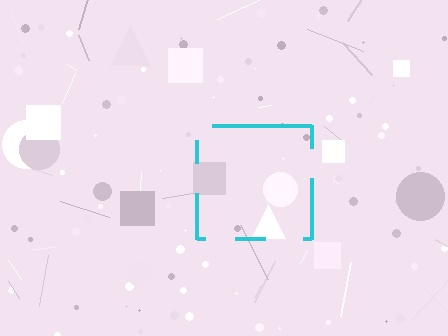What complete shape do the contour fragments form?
The contour fragments form a square.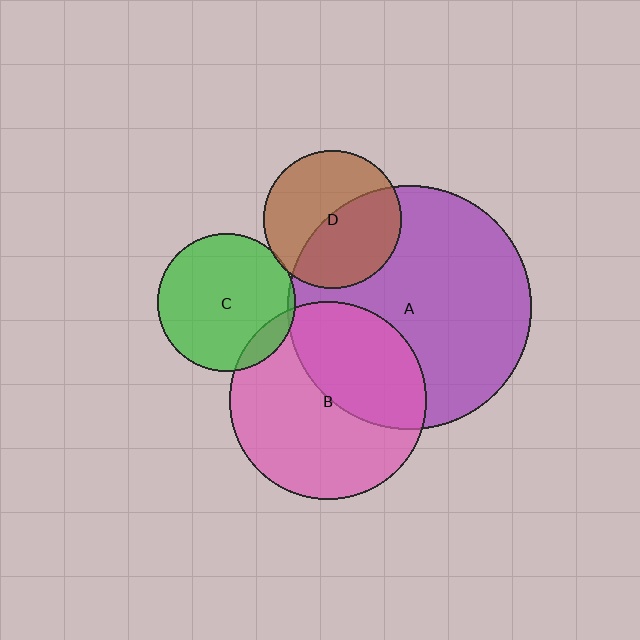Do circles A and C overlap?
Yes.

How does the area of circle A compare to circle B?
Approximately 1.5 times.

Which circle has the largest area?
Circle A (purple).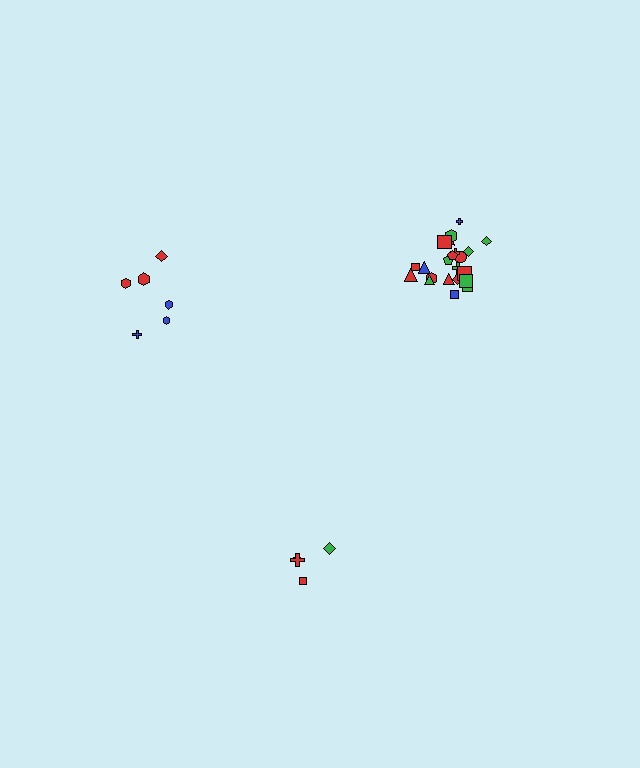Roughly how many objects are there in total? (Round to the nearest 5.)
Roughly 30 objects in total.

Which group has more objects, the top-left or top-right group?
The top-right group.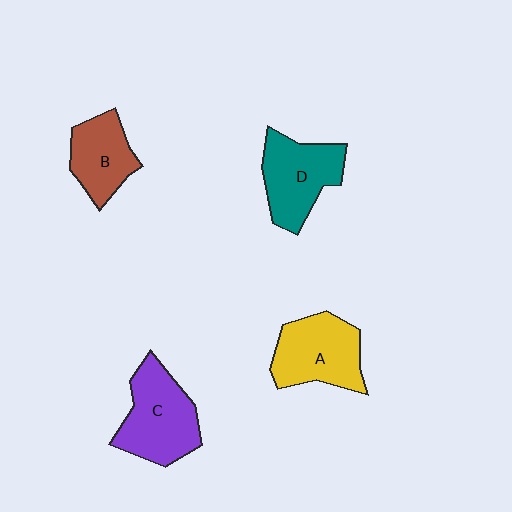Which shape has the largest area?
Shape C (purple).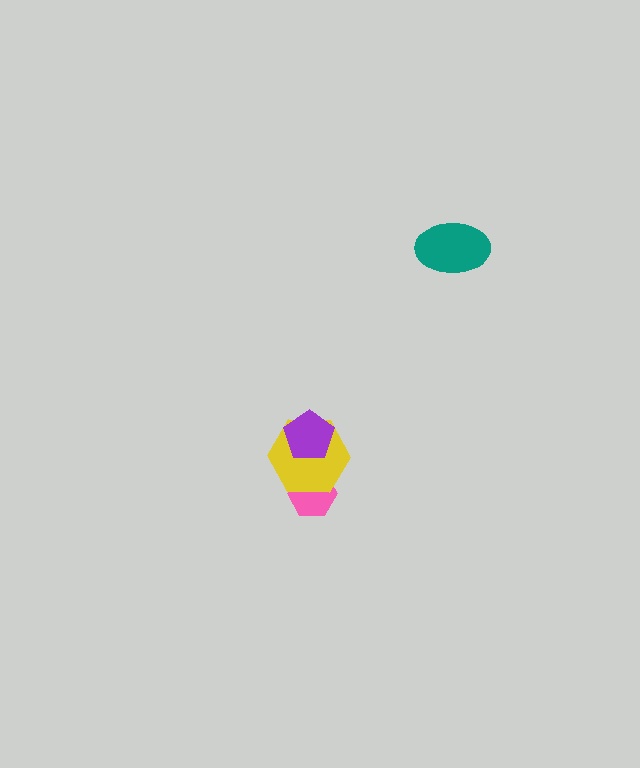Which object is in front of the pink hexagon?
The yellow hexagon is in front of the pink hexagon.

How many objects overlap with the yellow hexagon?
2 objects overlap with the yellow hexagon.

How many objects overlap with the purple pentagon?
1 object overlaps with the purple pentagon.